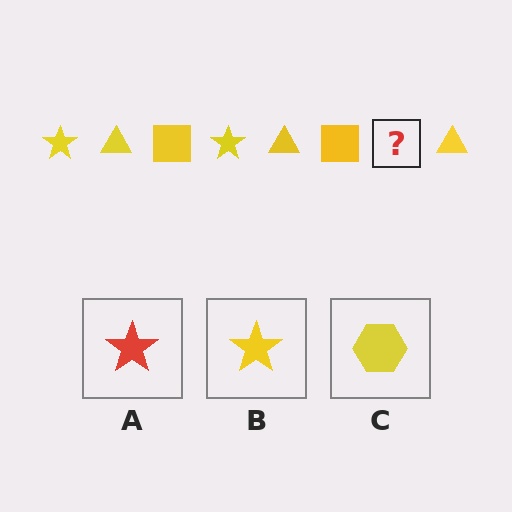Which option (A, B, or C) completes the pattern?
B.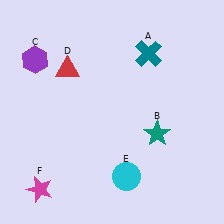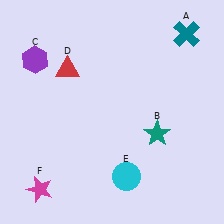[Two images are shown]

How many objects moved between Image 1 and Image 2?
1 object moved between the two images.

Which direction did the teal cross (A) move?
The teal cross (A) moved right.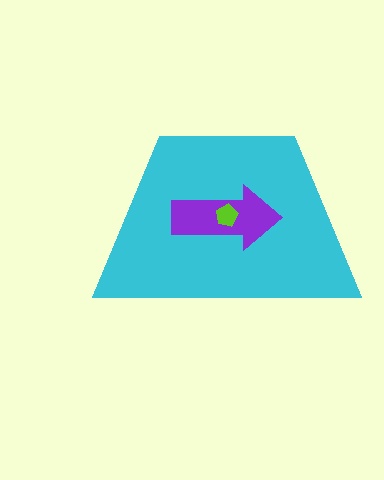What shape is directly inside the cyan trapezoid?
The purple arrow.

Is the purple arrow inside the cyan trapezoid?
Yes.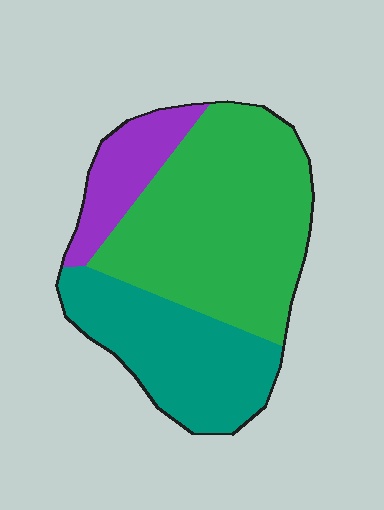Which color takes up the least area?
Purple, at roughly 15%.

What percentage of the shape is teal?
Teal covers around 30% of the shape.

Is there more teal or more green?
Green.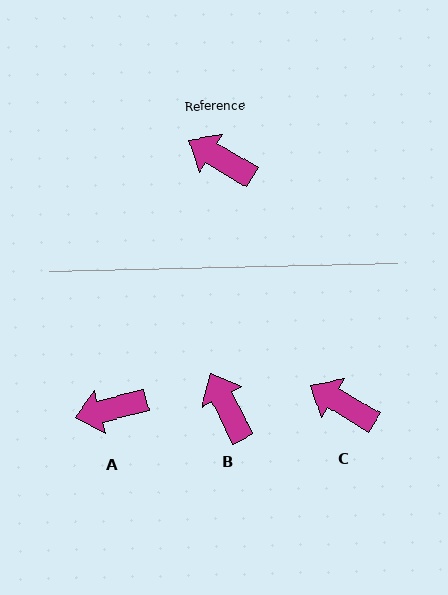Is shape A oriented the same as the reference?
No, it is off by about 45 degrees.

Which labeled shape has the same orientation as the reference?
C.